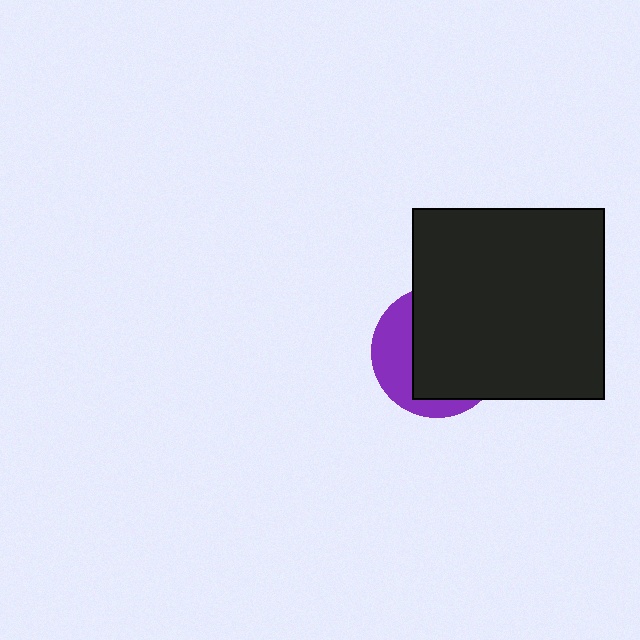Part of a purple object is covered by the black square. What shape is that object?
It is a circle.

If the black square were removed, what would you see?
You would see the complete purple circle.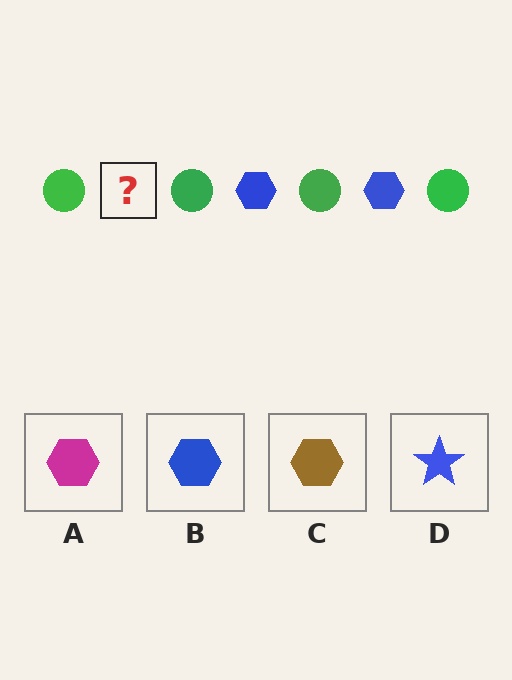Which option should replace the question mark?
Option B.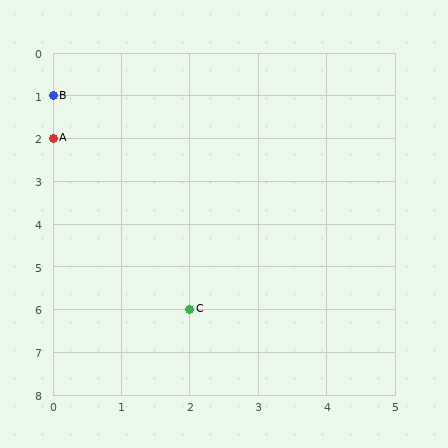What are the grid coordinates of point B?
Point B is at grid coordinates (0, 1).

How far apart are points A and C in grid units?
Points A and C are 2 columns and 4 rows apart (about 4.5 grid units diagonally).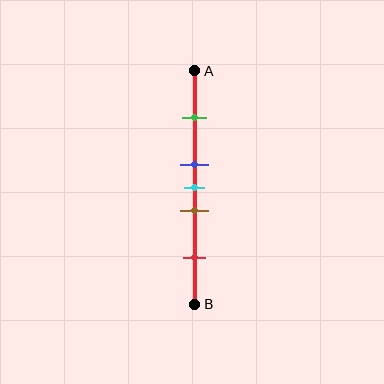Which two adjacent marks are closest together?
The blue and cyan marks are the closest adjacent pair.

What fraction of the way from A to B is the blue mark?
The blue mark is approximately 40% (0.4) of the way from A to B.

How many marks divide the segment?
There are 5 marks dividing the segment.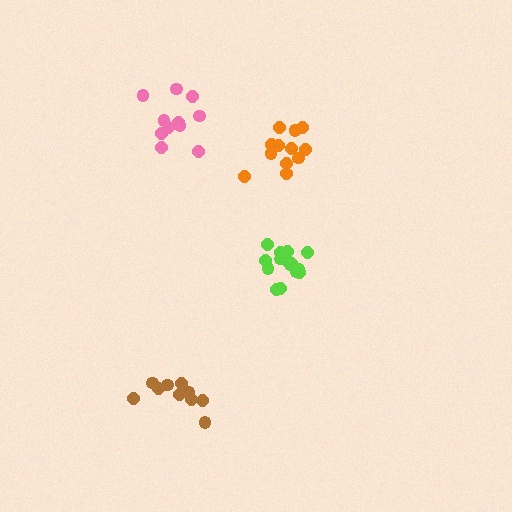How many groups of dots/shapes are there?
There are 4 groups.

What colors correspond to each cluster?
The clusters are colored: orange, pink, lime, brown.